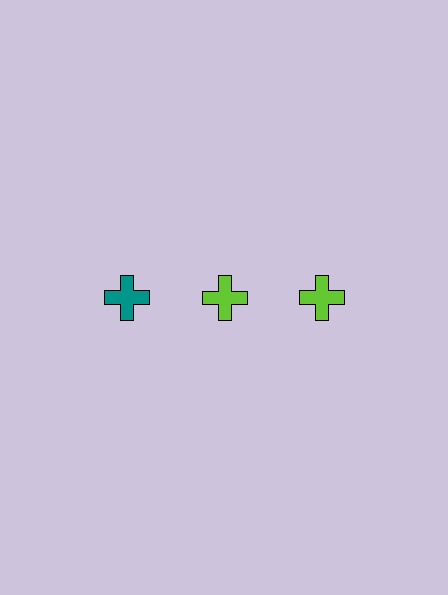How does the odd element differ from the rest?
It has a different color: teal instead of lime.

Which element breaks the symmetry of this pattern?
The teal cross in the top row, leftmost column breaks the symmetry. All other shapes are lime crosses.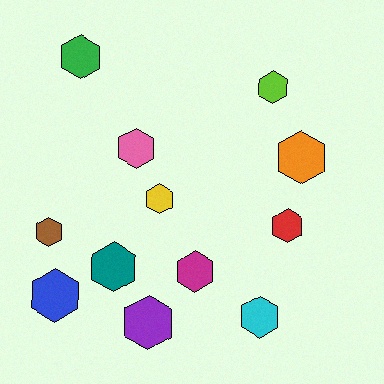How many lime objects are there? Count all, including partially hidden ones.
There is 1 lime object.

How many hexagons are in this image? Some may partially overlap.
There are 12 hexagons.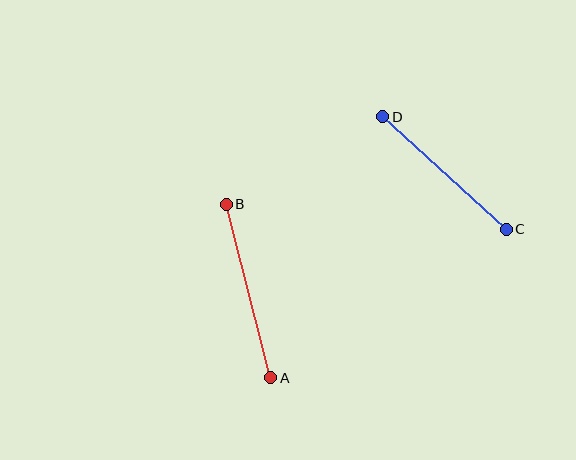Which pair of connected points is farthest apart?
Points A and B are farthest apart.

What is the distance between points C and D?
The distance is approximately 167 pixels.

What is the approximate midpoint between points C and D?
The midpoint is at approximately (445, 173) pixels.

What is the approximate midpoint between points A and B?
The midpoint is at approximately (248, 291) pixels.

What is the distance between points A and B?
The distance is approximately 179 pixels.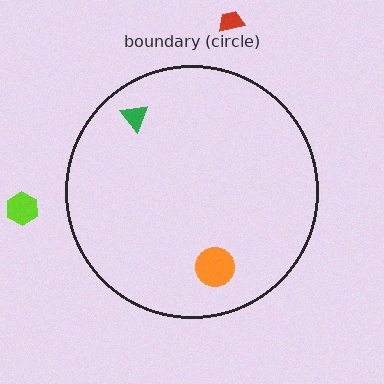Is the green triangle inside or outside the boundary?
Inside.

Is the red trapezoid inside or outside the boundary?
Outside.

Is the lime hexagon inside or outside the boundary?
Outside.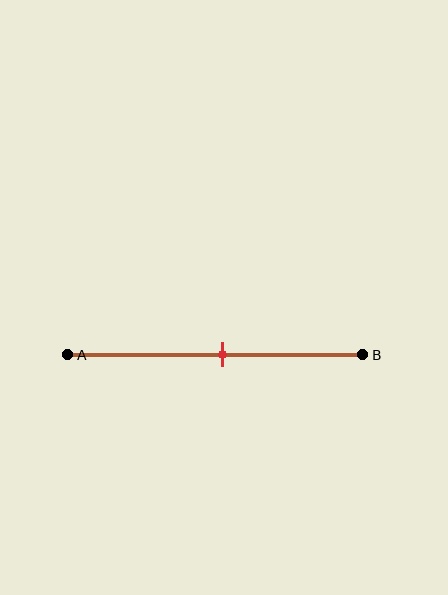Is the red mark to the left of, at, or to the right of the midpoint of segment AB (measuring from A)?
The red mark is approximately at the midpoint of segment AB.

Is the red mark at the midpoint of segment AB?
Yes, the mark is approximately at the midpoint.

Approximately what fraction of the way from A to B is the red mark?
The red mark is approximately 50% of the way from A to B.